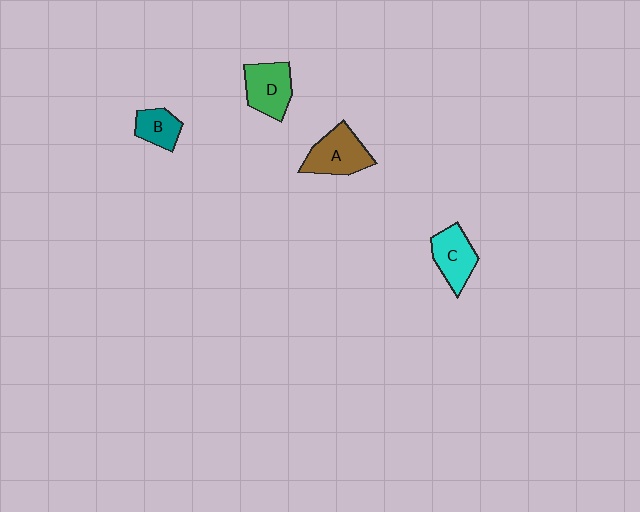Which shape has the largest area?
Shape A (brown).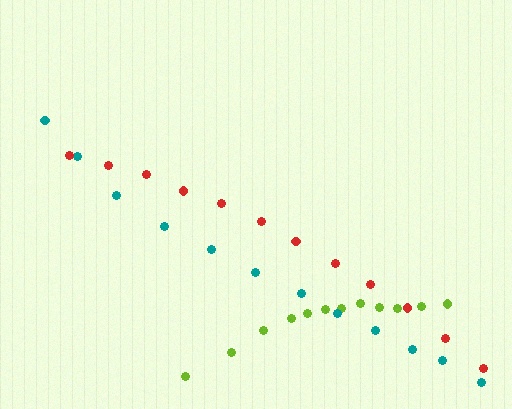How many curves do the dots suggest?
There are 3 distinct paths.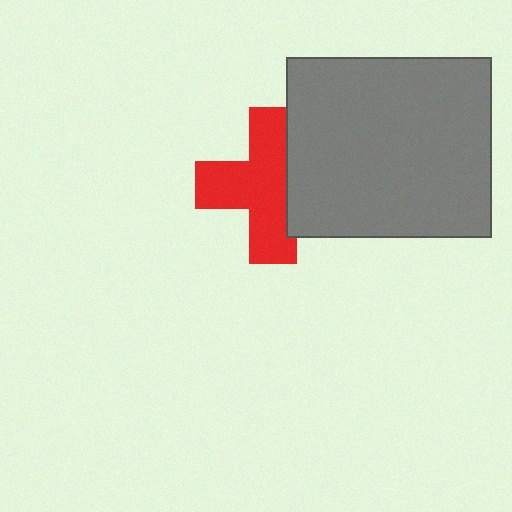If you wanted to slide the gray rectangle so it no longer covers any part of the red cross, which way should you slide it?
Slide it right — that is the most direct way to separate the two shapes.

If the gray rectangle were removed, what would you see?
You would see the complete red cross.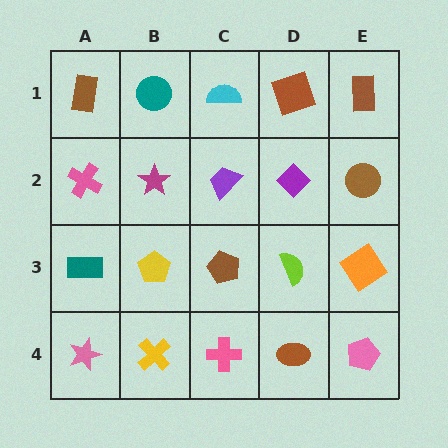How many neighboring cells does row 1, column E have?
2.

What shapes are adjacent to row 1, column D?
A purple diamond (row 2, column D), a cyan semicircle (row 1, column C), a brown rectangle (row 1, column E).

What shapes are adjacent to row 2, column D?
A brown square (row 1, column D), a lime semicircle (row 3, column D), a purple trapezoid (row 2, column C), a brown circle (row 2, column E).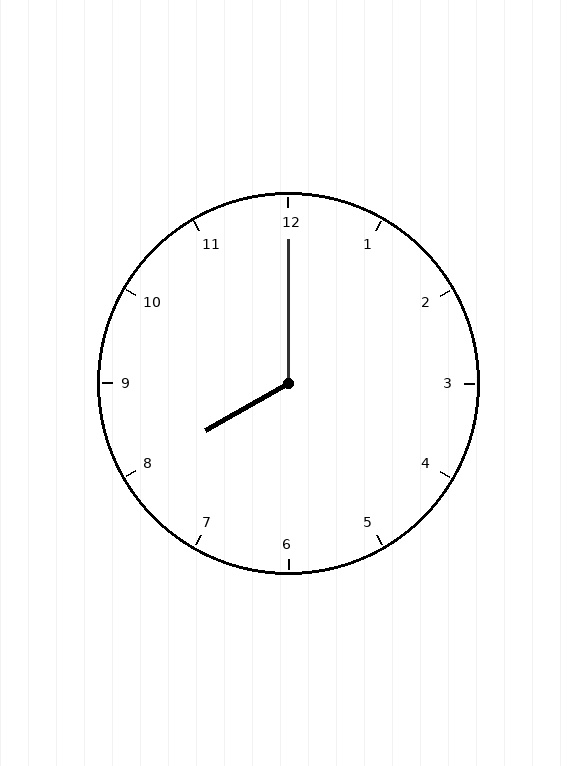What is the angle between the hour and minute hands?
Approximately 120 degrees.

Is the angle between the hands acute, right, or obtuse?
It is obtuse.